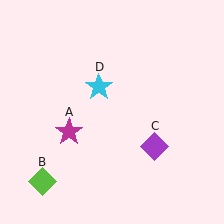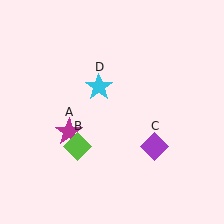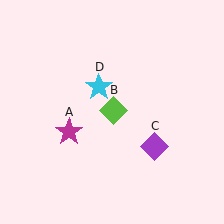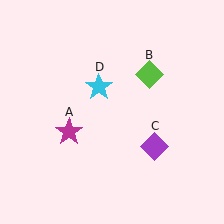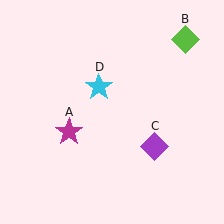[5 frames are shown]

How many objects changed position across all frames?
1 object changed position: lime diamond (object B).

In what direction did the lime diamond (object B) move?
The lime diamond (object B) moved up and to the right.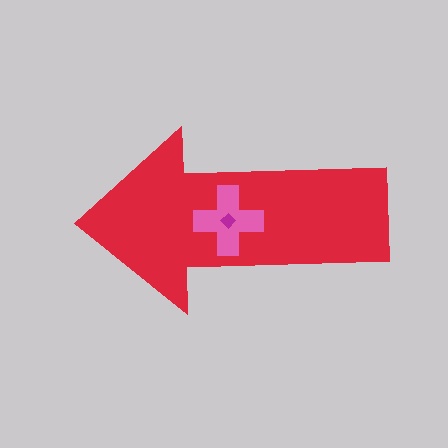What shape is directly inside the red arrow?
The pink cross.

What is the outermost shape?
The red arrow.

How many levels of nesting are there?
3.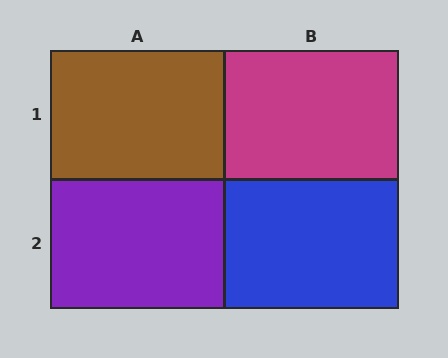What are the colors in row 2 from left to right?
Purple, blue.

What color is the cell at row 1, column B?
Magenta.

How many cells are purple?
1 cell is purple.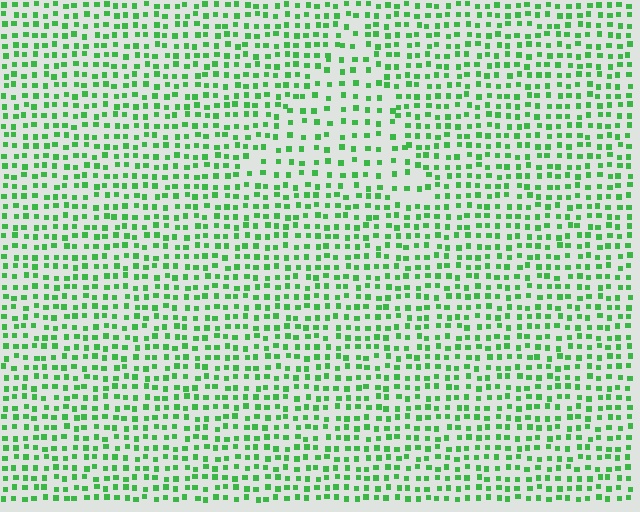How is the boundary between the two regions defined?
The boundary is defined by a change in element density (approximately 1.6x ratio). All elements are the same color, size, and shape.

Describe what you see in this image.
The image contains small green elements arranged at two different densities. A triangle-shaped region is visible where the elements are less densely packed than the surrounding area.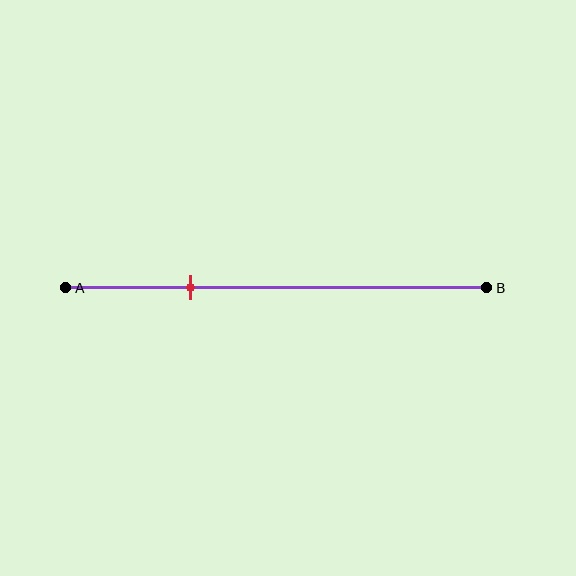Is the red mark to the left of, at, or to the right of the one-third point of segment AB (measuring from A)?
The red mark is to the left of the one-third point of segment AB.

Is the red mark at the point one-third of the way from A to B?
No, the mark is at about 30% from A, not at the 33% one-third point.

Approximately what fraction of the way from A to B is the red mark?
The red mark is approximately 30% of the way from A to B.